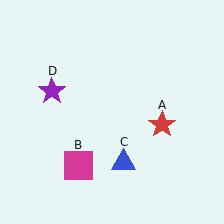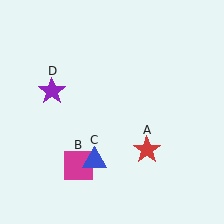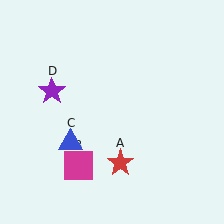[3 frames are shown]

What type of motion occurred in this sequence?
The red star (object A), blue triangle (object C) rotated clockwise around the center of the scene.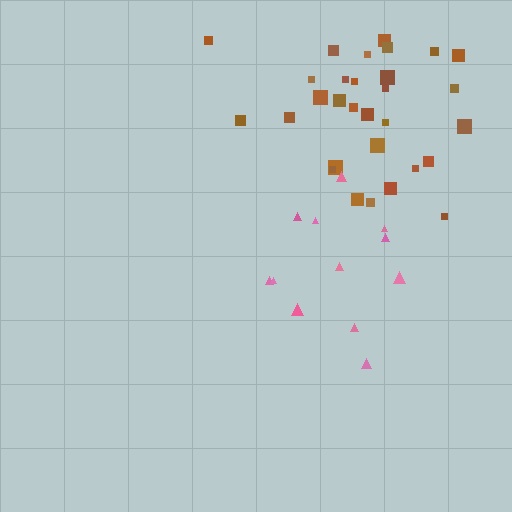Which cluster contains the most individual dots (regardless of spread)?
Brown (32).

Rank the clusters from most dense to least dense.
brown, pink.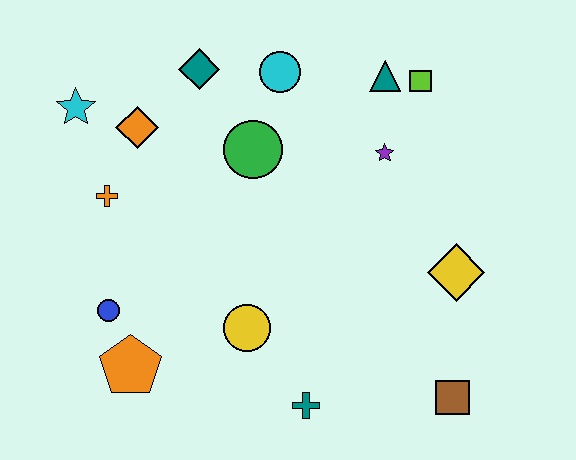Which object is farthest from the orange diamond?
The brown square is farthest from the orange diamond.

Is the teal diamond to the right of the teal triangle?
No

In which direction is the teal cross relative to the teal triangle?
The teal cross is below the teal triangle.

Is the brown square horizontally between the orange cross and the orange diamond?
No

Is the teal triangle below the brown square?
No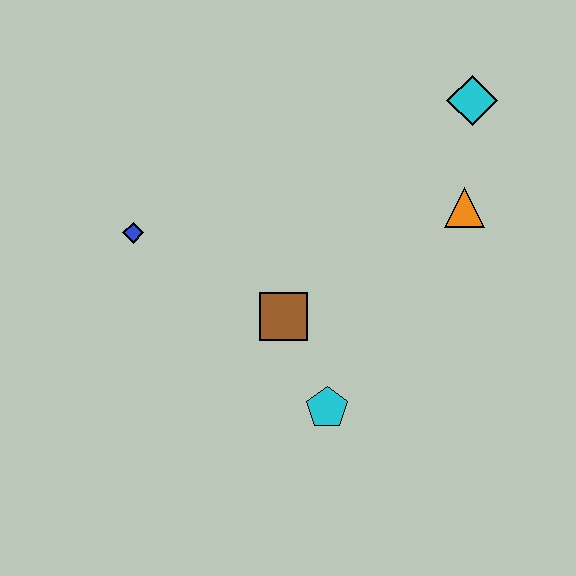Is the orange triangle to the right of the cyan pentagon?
Yes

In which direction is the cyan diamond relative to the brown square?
The cyan diamond is above the brown square.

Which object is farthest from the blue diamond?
The cyan diamond is farthest from the blue diamond.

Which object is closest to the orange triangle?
The cyan diamond is closest to the orange triangle.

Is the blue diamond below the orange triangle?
Yes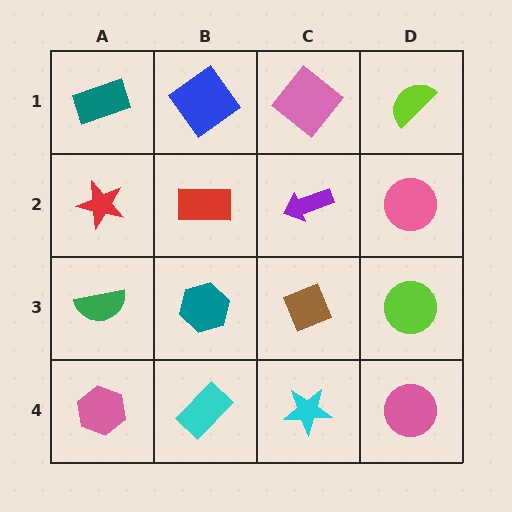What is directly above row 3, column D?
A pink circle.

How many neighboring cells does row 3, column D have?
3.